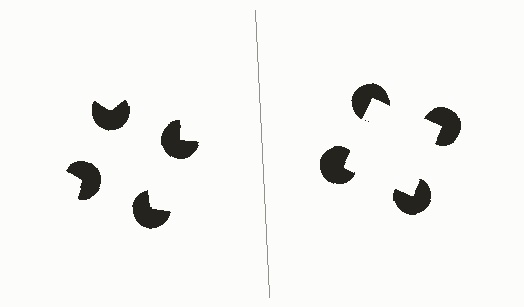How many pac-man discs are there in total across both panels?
8 — 4 on each side.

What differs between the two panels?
The pac-man discs are positioned identically on both sides; only the wedge orientations differ. On the right they align to a square; on the left they are misaligned.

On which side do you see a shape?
An illusory square appears on the right side. On the left side the wedge cuts are rotated, so no coherent shape forms.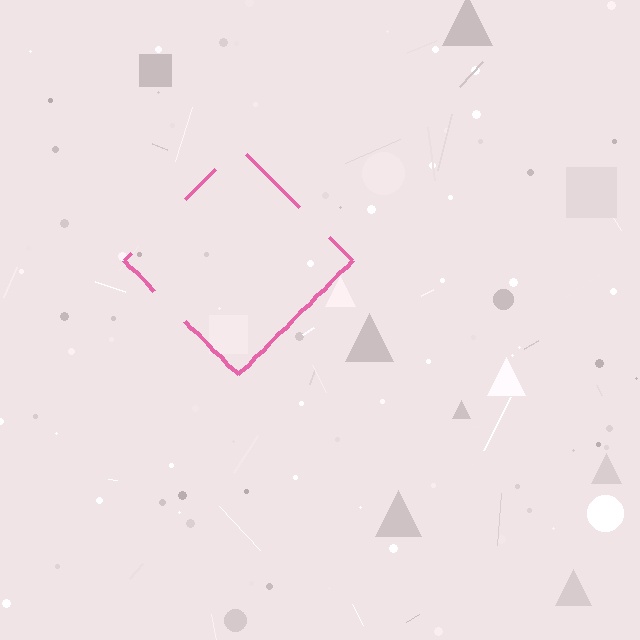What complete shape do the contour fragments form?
The contour fragments form a diamond.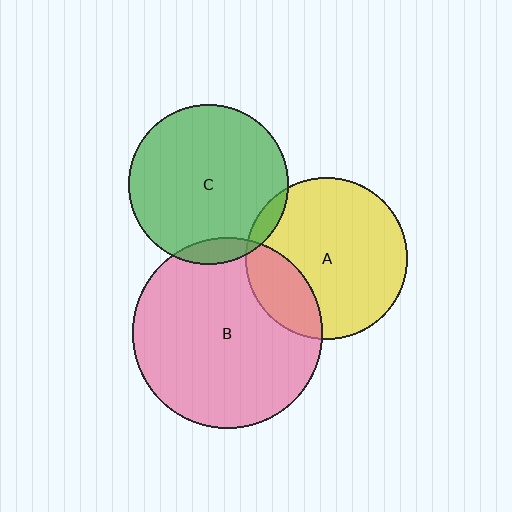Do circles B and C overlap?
Yes.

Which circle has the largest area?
Circle B (pink).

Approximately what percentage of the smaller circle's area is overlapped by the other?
Approximately 10%.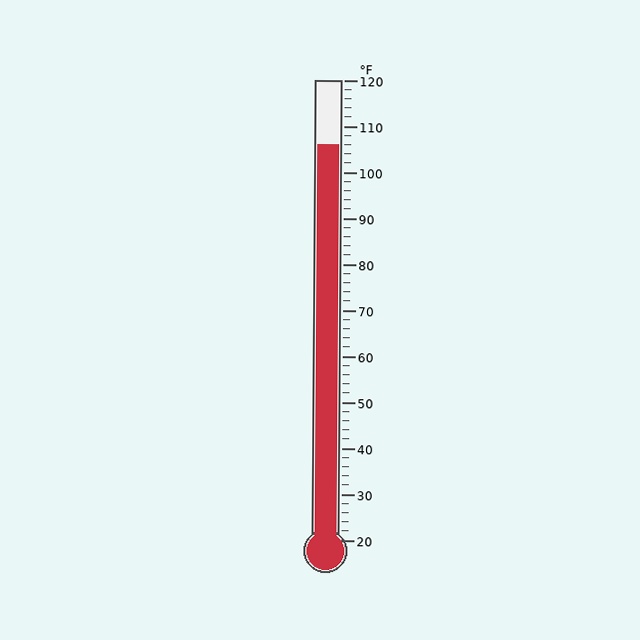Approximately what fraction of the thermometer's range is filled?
The thermometer is filled to approximately 85% of its range.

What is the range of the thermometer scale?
The thermometer scale ranges from 20°F to 120°F.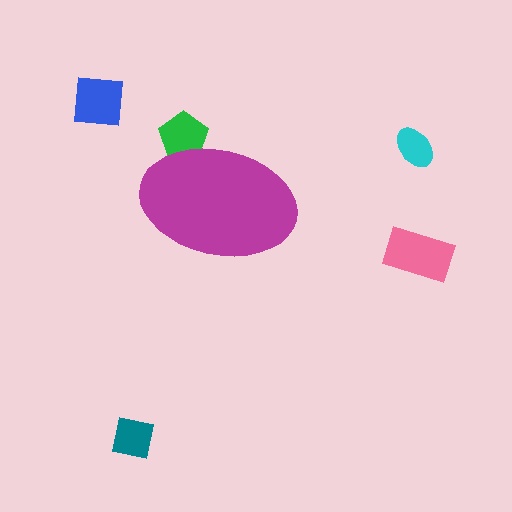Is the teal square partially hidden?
No, the teal square is fully visible.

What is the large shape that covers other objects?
A magenta ellipse.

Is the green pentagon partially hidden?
Yes, the green pentagon is partially hidden behind the magenta ellipse.